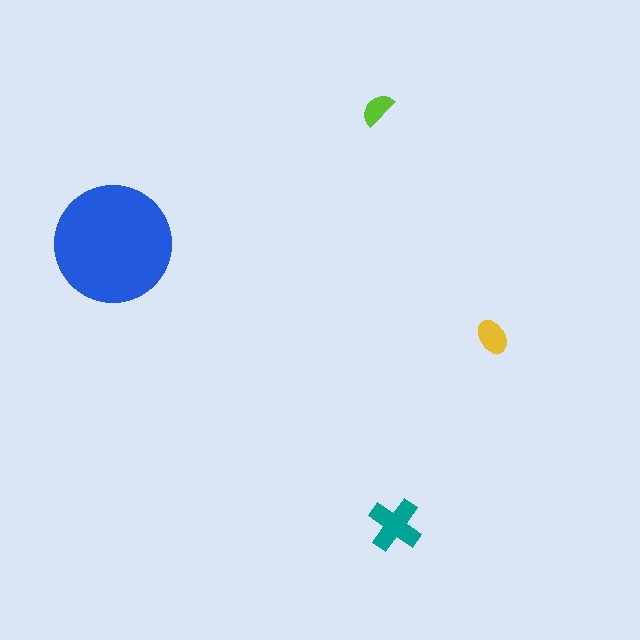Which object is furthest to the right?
The yellow ellipse is rightmost.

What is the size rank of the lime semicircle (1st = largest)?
4th.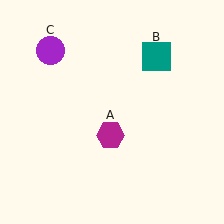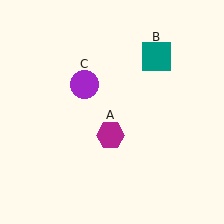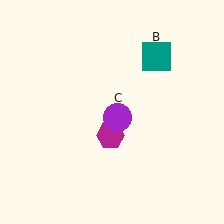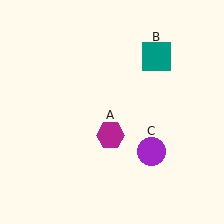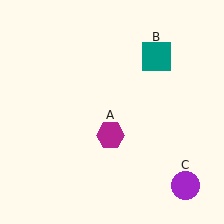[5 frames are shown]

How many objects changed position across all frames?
1 object changed position: purple circle (object C).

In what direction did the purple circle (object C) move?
The purple circle (object C) moved down and to the right.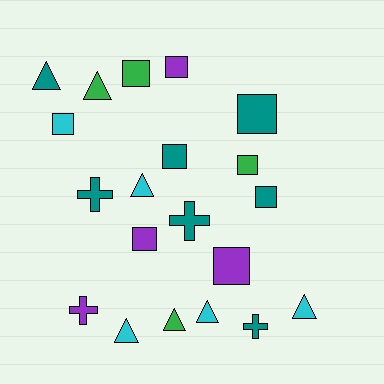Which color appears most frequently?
Teal, with 7 objects.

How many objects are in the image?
There are 20 objects.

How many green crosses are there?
There are no green crosses.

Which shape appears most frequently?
Square, with 9 objects.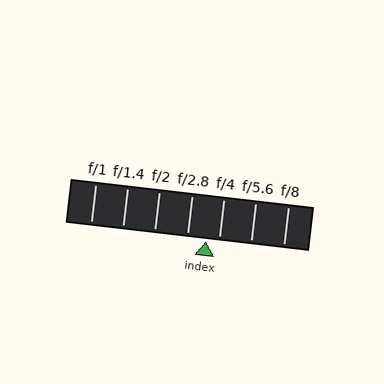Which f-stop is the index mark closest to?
The index mark is closest to f/4.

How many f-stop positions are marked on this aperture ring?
There are 7 f-stop positions marked.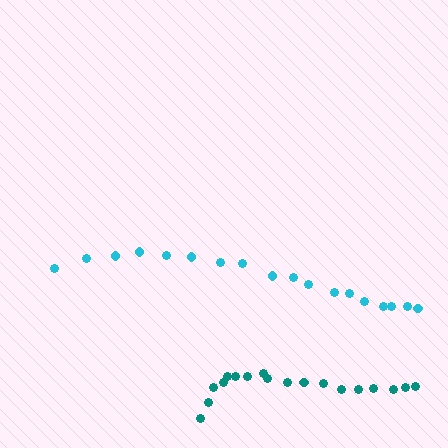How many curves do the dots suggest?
There are 2 distinct paths.